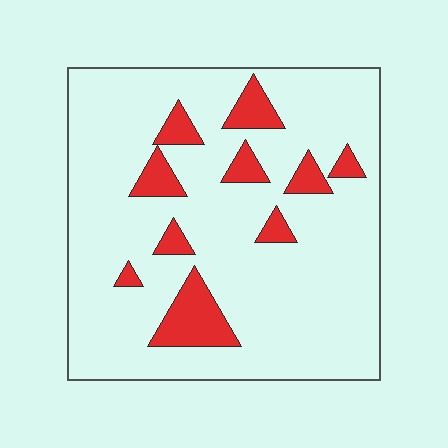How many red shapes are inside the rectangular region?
10.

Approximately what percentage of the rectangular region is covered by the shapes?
Approximately 15%.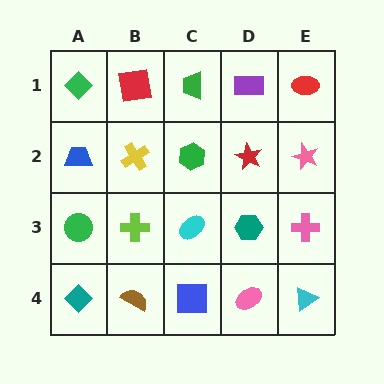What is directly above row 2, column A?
A green diamond.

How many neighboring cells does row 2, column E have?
3.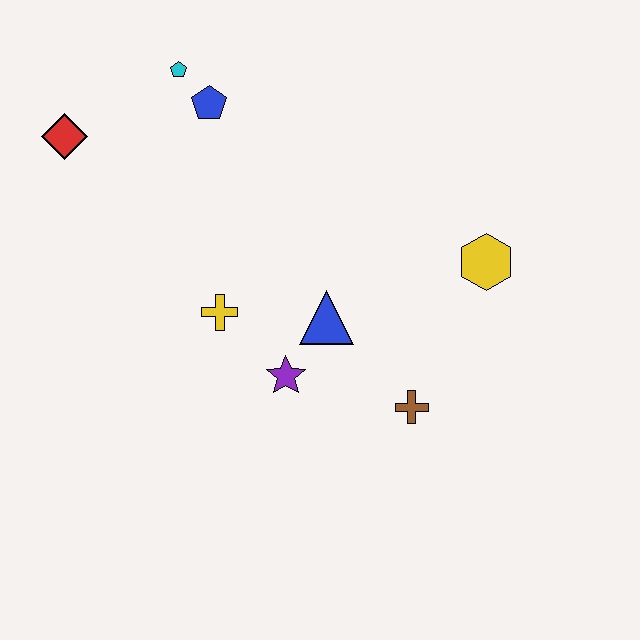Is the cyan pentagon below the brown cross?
No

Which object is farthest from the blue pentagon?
The brown cross is farthest from the blue pentagon.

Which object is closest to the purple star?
The blue triangle is closest to the purple star.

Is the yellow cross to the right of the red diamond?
Yes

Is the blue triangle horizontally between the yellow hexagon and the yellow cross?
Yes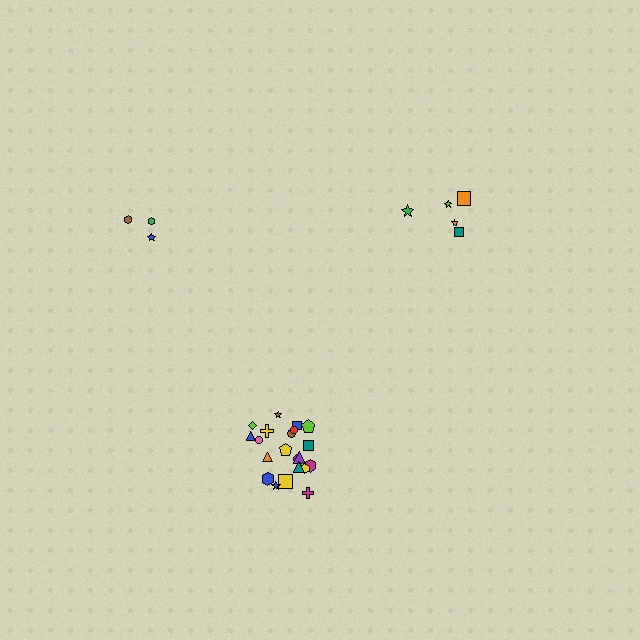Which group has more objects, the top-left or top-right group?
The top-right group.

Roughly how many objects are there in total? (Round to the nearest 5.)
Roughly 30 objects in total.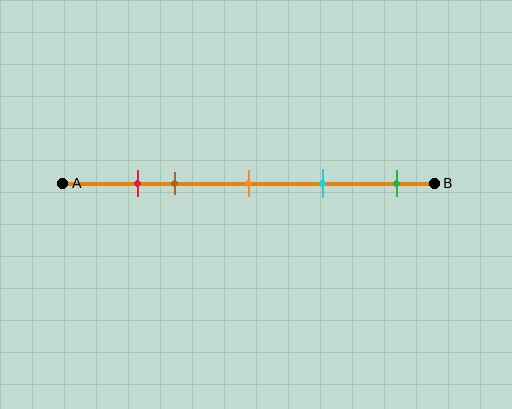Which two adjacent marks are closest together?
The red and brown marks are the closest adjacent pair.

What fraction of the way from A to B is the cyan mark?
The cyan mark is approximately 70% (0.7) of the way from A to B.